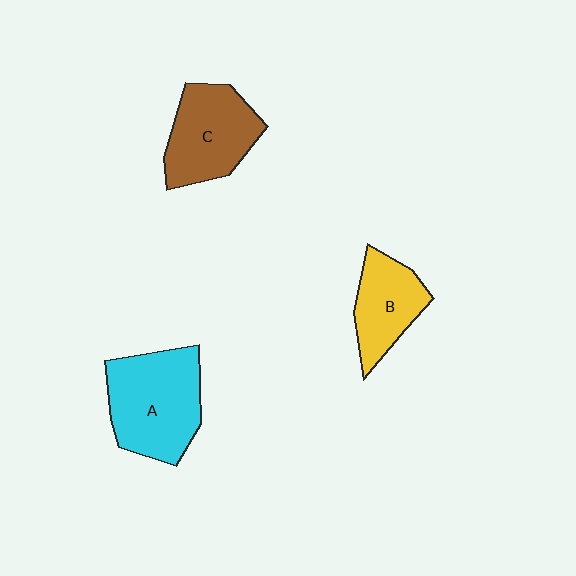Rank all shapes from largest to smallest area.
From largest to smallest: A (cyan), C (brown), B (yellow).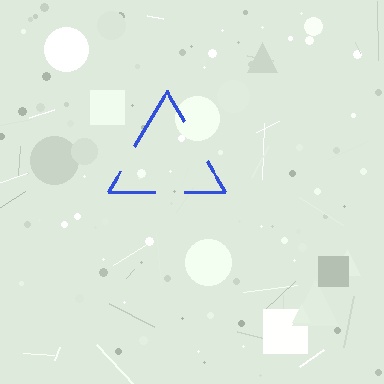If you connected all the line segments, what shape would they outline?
They would outline a triangle.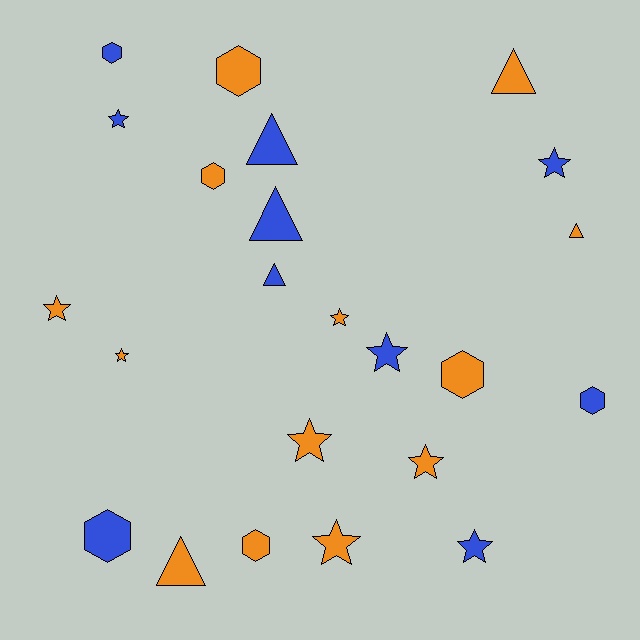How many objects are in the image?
There are 23 objects.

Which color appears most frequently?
Orange, with 13 objects.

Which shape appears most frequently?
Star, with 10 objects.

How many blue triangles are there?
There are 3 blue triangles.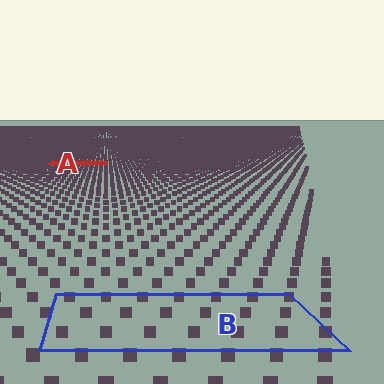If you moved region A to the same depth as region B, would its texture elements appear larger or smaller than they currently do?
They would appear larger. At a closer depth, the same texture elements are projected at a bigger on-screen size.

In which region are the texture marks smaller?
The texture marks are smaller in region A, because it is farther away.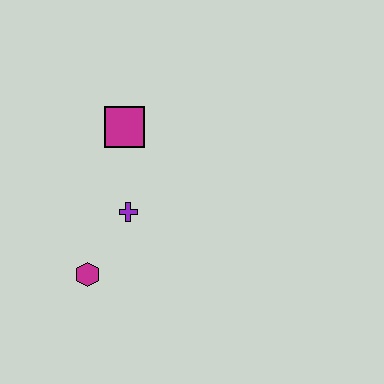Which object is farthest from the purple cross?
The magenta square is farthest from the purple cross.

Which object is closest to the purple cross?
The magenta hexagon is closest to the purple cross.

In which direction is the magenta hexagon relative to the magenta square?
The magenta hexagon is below the magenta square.